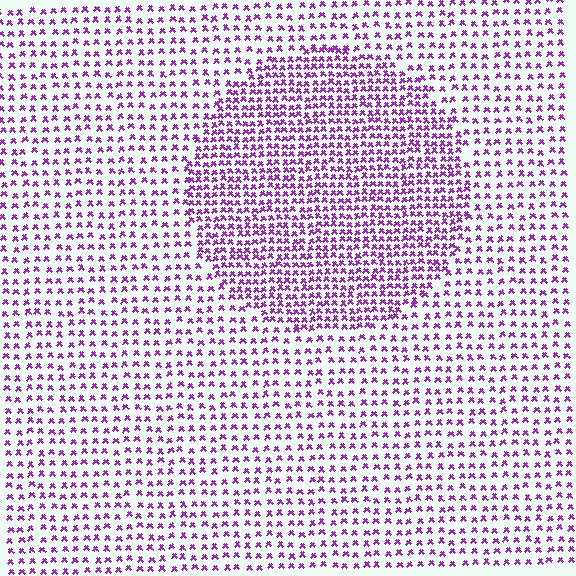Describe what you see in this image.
The image contains small purple elements arranged at two different densities. A circle-shaped region is visible where the elements are more densely packed than the surrounding area.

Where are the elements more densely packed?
The elements are more densely packed inside the circle boundary.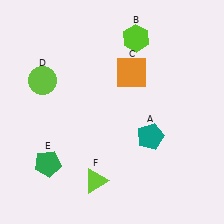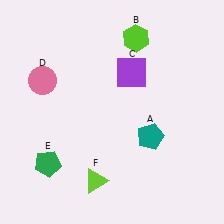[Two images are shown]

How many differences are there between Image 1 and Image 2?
There are 2 differences between the two images.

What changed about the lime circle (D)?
In Image 1, D is lime. In Image 2, it changed to pink.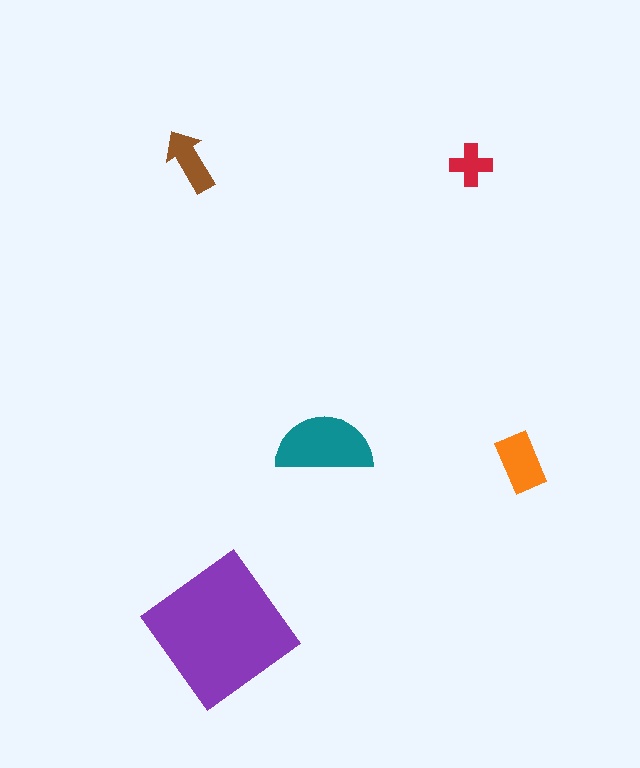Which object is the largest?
The purple diamond.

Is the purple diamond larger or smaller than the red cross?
Larger.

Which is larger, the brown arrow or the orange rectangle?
The orange rectangle.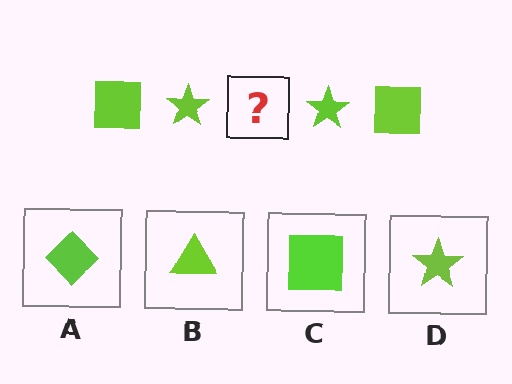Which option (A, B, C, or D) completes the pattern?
C.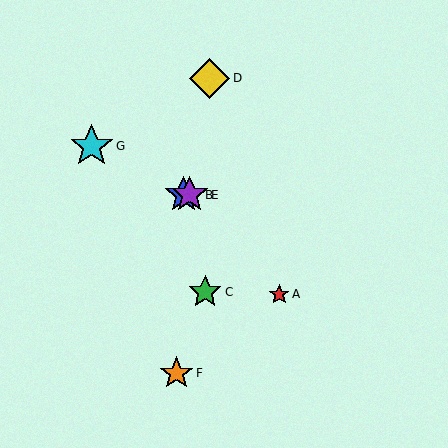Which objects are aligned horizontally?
Objects B, E are aligned horizontally.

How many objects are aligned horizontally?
2 objects (B, E) are aligned horizontally.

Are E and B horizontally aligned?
Yes, both are at y≈195.